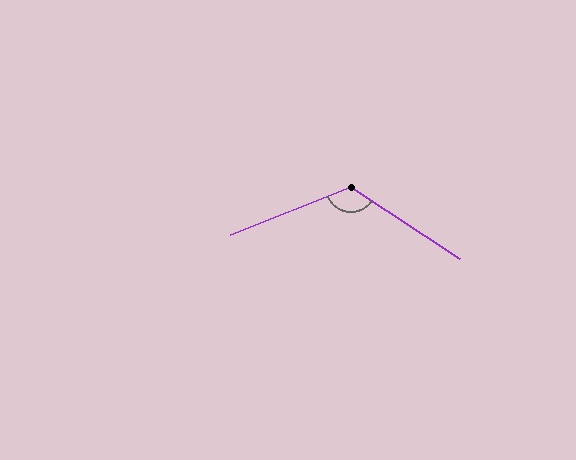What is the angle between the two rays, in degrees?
Approximately 125 degrees.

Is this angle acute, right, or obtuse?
It is obtuse.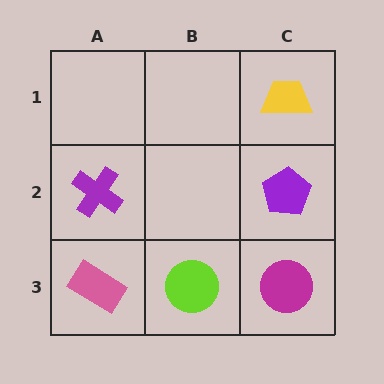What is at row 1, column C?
A yellow trapezoid.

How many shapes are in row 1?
1 shape.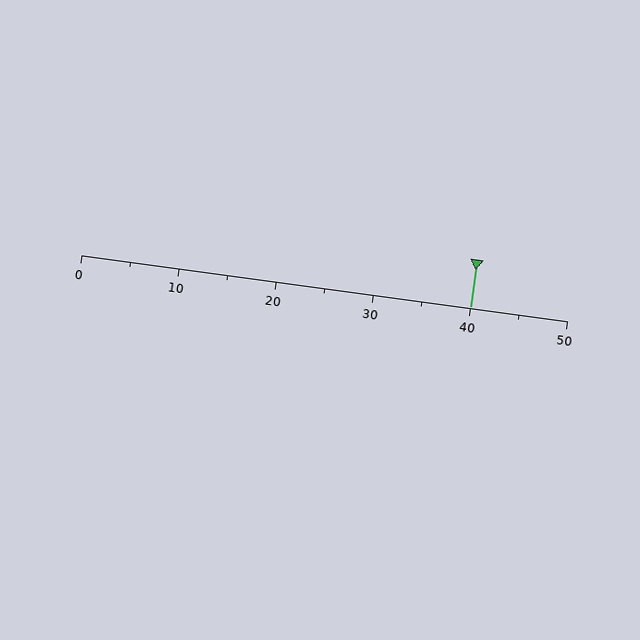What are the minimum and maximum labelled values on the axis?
The axis runs from 0 to 50.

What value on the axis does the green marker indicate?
The marker indicates approximately 40.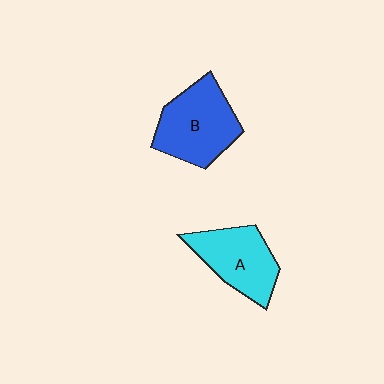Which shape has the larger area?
Shape B (blue).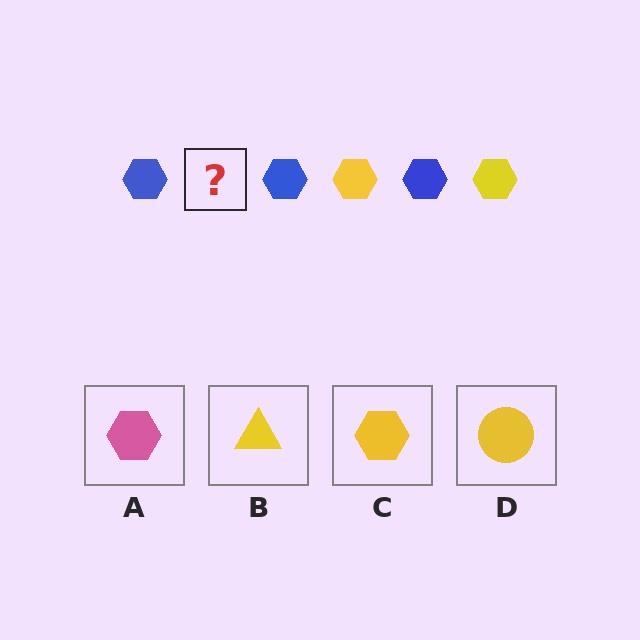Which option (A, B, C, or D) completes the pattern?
C.